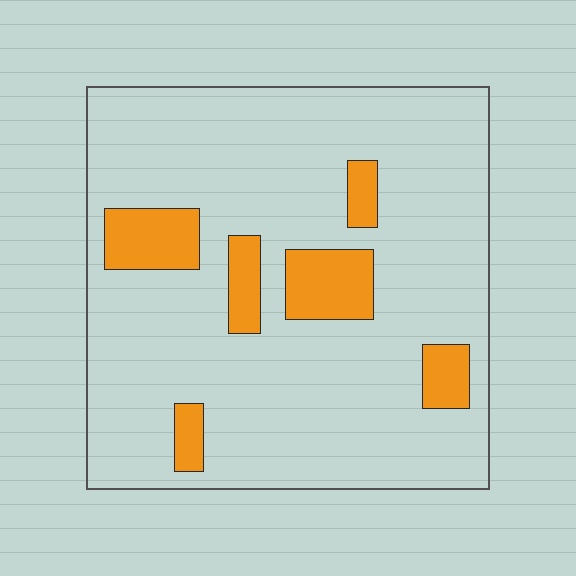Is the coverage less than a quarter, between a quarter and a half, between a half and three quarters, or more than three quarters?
Less than a quarter.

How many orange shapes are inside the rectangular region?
6.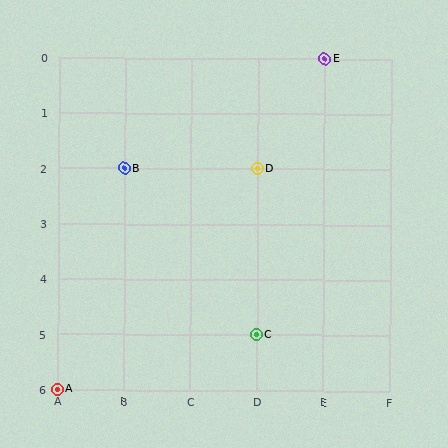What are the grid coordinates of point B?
Point B is at grid coordinates (B, 2).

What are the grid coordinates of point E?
Point E is at grid coordinates (E, 0).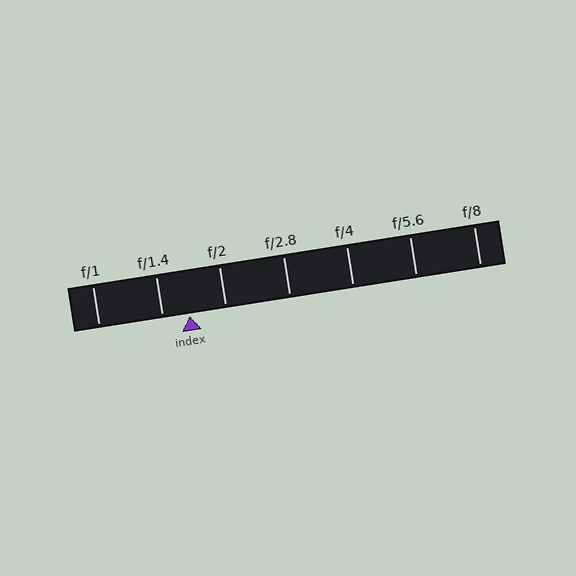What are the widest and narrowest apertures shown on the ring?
The widest aperture shown is f/1 and the narrowest is f/8.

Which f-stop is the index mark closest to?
The index mark is closest to f/1.4.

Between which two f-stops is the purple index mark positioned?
The index mark is between f/1.4 and f/2.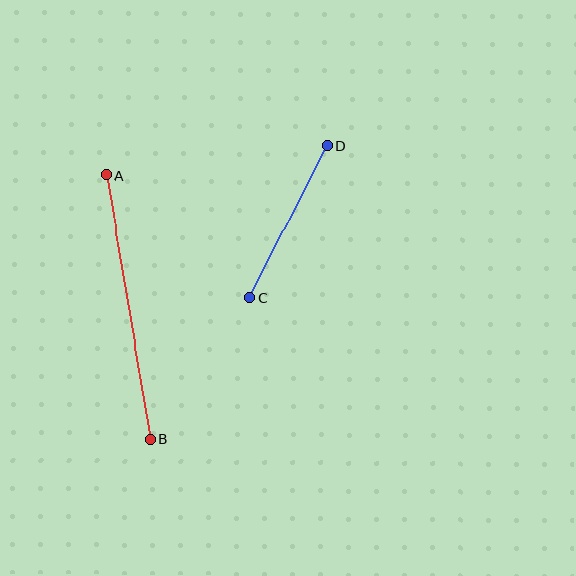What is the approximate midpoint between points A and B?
The midpoint is at approximately (128, 307) pixels.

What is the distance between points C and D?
The distance is approximately 170 pixels.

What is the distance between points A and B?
The distance is approximately 268 pixels.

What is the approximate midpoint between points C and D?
The midpoint is at approximately (289, 222) pixels.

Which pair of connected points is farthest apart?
Points A and B are farthest apart.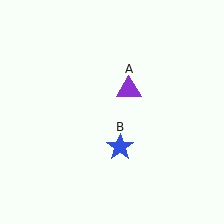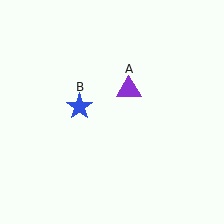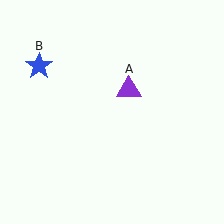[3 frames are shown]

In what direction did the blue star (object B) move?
The blue star (object B) moved up and to the left.